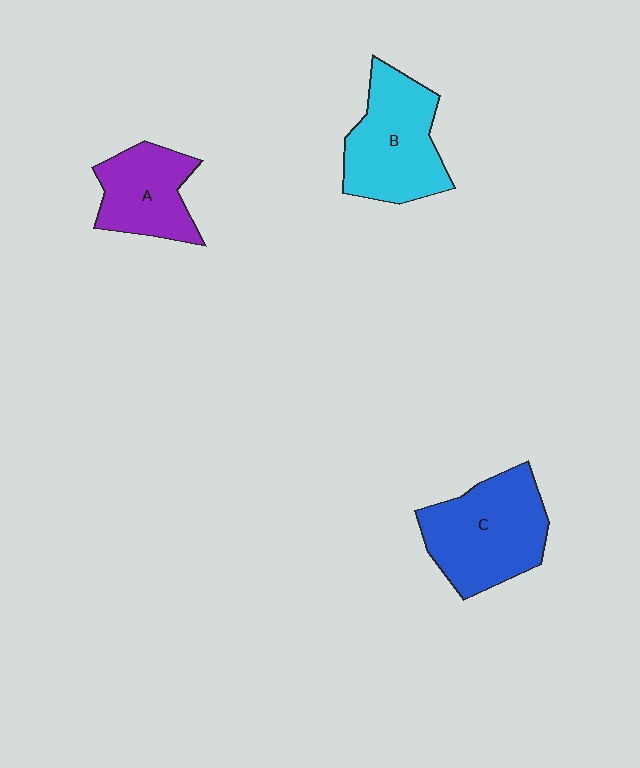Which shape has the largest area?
Shape C (blue).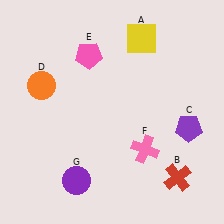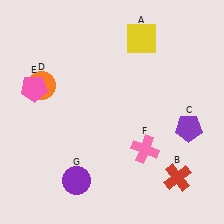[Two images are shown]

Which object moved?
The pink pentagon (E) moved left.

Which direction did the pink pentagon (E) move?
The pink pentagon (E) moved left.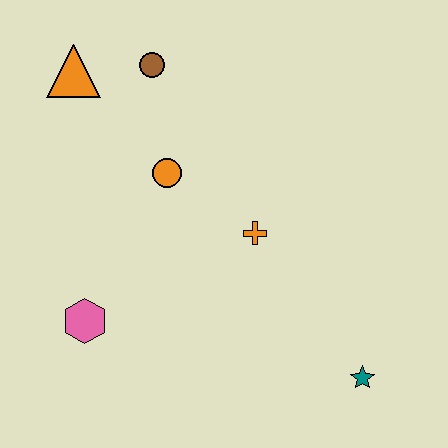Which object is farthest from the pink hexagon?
The teal star is farthest from the pink hexagon.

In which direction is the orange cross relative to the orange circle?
The orange cross is to the right of the orange circle.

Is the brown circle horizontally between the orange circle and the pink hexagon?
Yes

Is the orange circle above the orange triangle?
No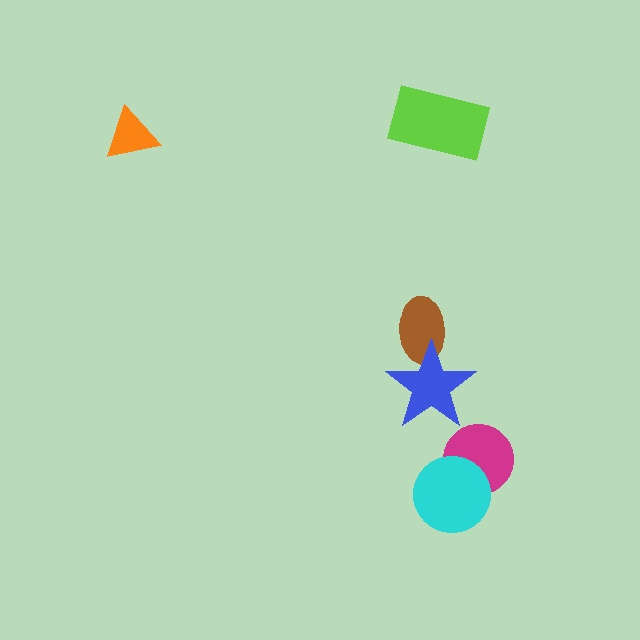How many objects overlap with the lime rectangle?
0 objects overlap with the lime rectangle.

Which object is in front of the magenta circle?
The cyan circle is in front of the magenta circle.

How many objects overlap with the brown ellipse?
1 object overlaps with the brown ellipse.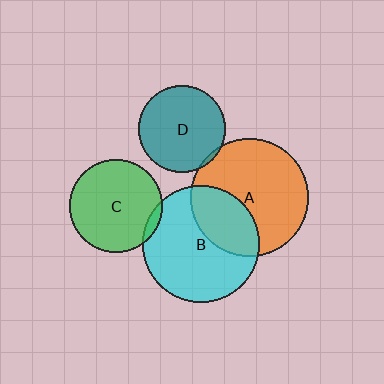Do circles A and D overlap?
Yes.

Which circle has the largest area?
Circle A (orange).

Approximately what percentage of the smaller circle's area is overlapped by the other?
Approximately 5%.